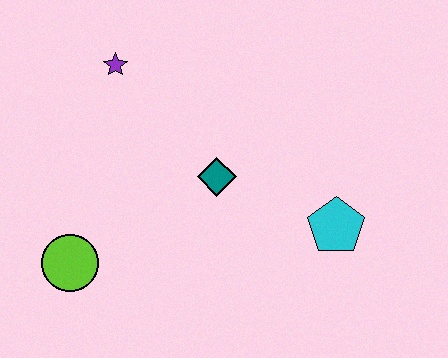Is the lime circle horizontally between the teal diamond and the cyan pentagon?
No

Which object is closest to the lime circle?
The teal diamond is closest to the lime circle.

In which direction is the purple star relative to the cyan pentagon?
The purple star is to the left of the cyan pentagon.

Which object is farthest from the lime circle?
The cyan pentagon is farthest from the lime circle.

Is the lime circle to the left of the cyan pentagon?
Yes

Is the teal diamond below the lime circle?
No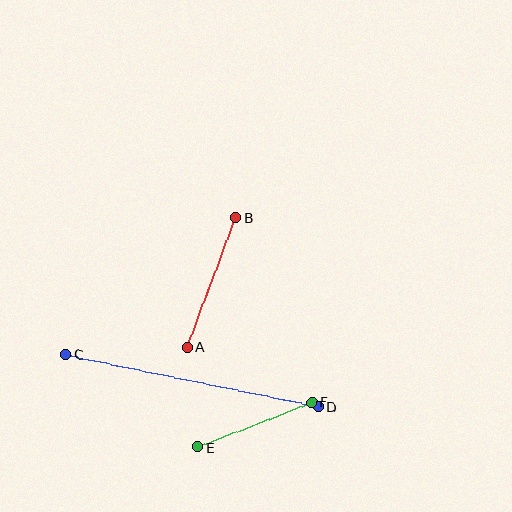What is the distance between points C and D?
The distance is approximately 258 pixels.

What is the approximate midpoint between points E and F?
The midpoint is at approximately (255, 425) pixels.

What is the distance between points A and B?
The distance is approximately 138 pixels.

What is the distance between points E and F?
The distance is approximately 122 pixels.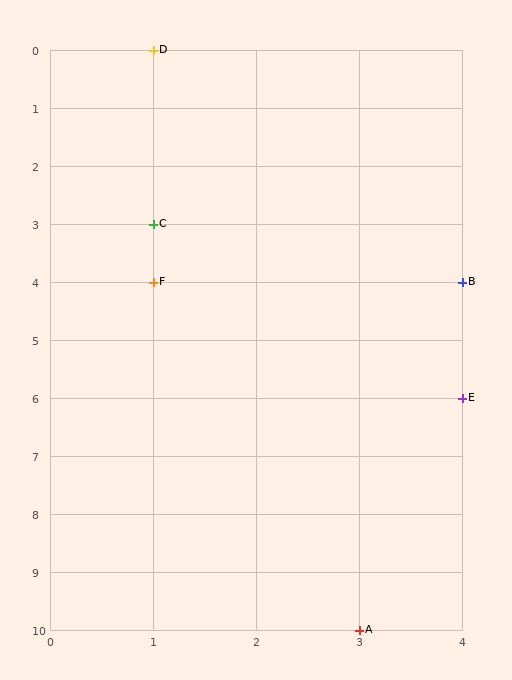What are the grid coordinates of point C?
Point C is at grid coordinates (1, 3).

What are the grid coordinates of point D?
Point D is at grid coordinates (1, 0).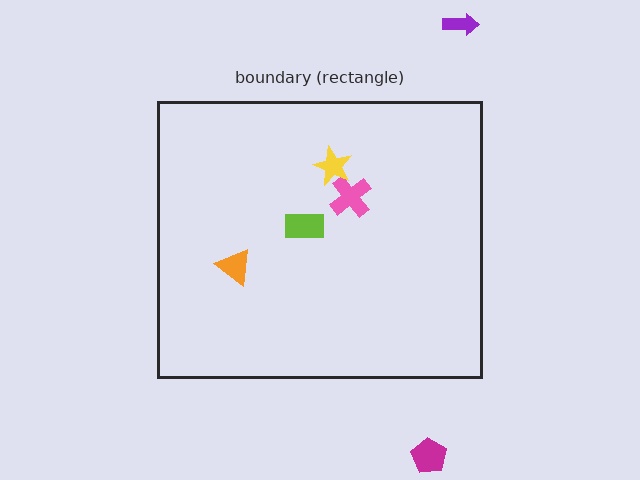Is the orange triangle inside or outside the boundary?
Inside.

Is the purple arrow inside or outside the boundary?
Outside.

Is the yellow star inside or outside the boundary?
Inside.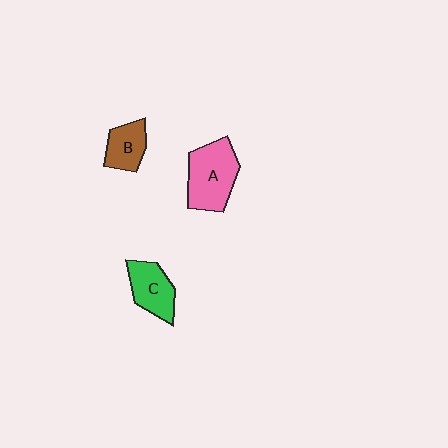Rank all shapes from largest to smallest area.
From largest to smallest: A (pink), C (green), B (brown).